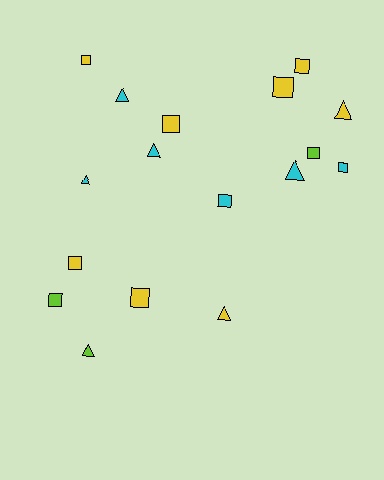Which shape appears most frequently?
Square, with 10 objects.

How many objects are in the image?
There are 17 objects.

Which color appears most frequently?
Yellow, with 8 objects.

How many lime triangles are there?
There is 1 lime triangle.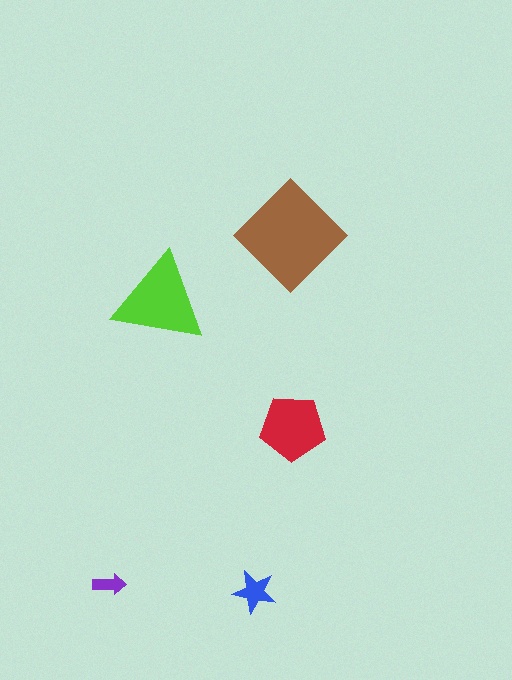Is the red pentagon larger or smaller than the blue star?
Larger.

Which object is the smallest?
The purple arrow.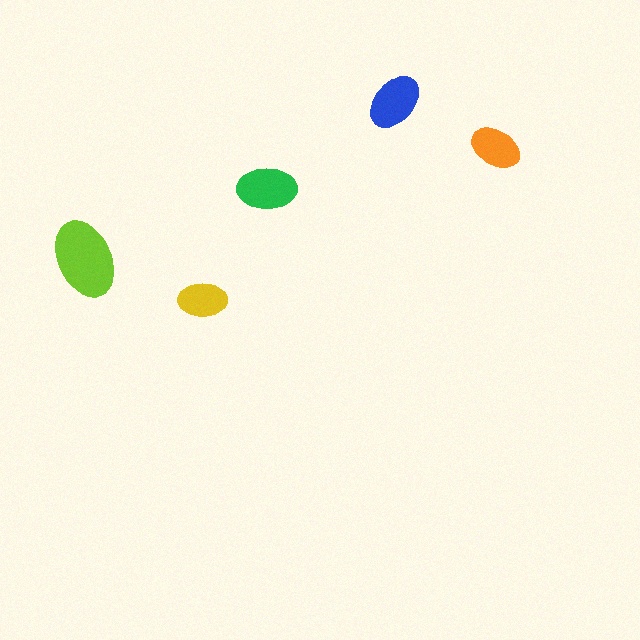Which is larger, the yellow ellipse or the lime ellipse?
The lime one.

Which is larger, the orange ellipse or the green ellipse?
The green one.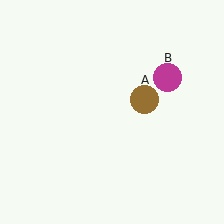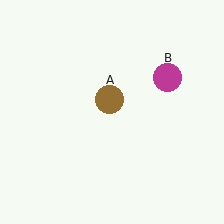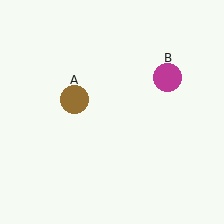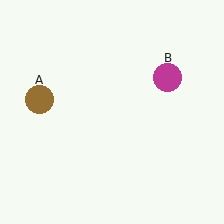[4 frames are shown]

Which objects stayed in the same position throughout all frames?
Magenta circle (object B) remained stationary.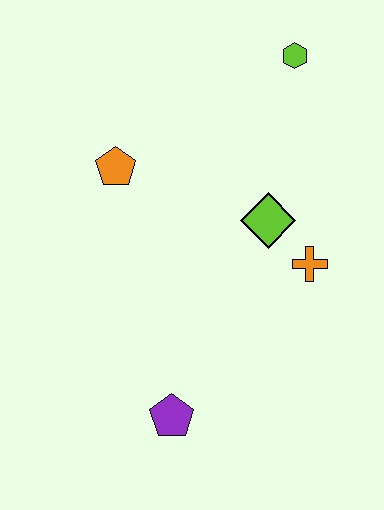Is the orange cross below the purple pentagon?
No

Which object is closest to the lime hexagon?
The lime diamond is closest to the lime hexagon.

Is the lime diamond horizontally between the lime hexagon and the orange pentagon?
Yes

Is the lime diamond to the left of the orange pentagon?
No